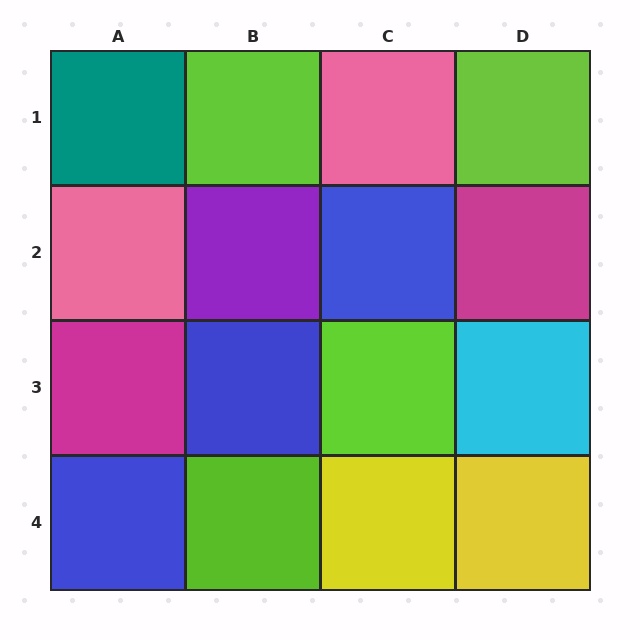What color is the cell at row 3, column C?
Lime.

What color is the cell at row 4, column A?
Blue.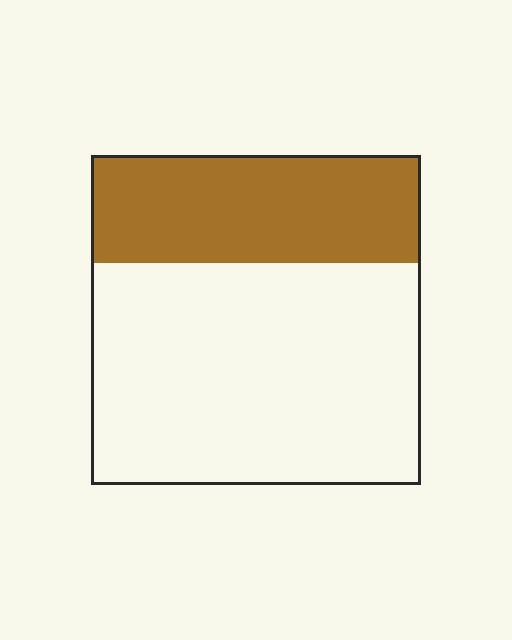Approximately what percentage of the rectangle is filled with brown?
Approximately 35%.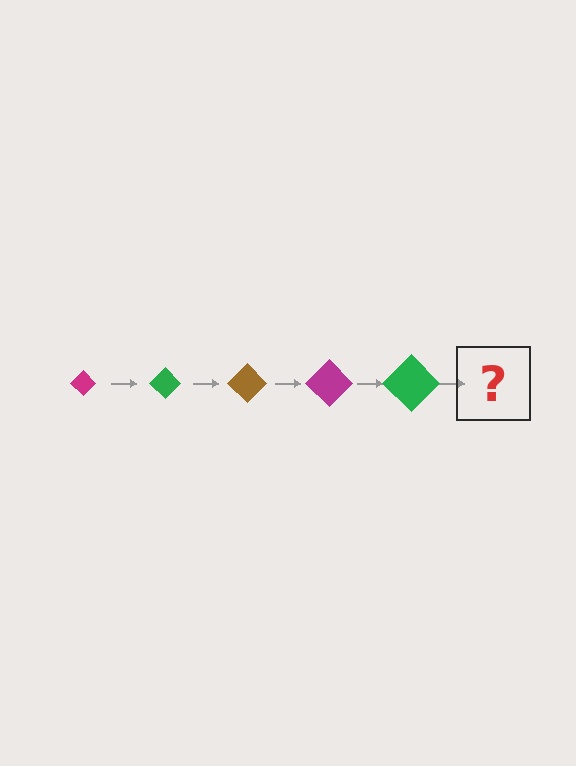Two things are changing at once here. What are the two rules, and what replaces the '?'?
The two rules are that the diamond grows larger each step and the color cycles through magenta, green, and brown. The '?' should be a brown diamond, larger than the previous one.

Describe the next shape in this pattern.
It should be a brown diamond, larger than the previous one.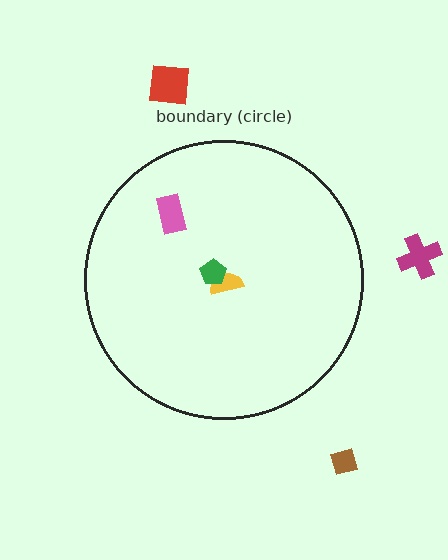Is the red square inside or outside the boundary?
Outside.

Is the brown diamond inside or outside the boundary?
Outside.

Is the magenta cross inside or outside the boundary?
Outside.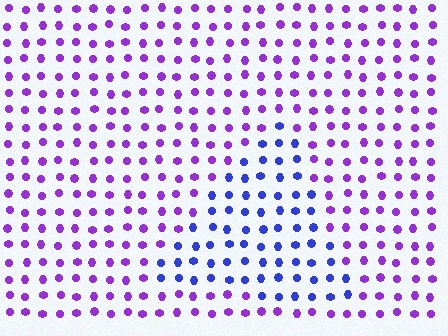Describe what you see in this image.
The image is filled with small purple elements in a uniform arrangement. A triangle-shaped region is visible where the elements are tinted to a slightly different hue, forming a subtle color boundary.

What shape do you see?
I see a triangle.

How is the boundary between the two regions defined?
The boundary is defined purely by a slight shift in hue (about 43 degrees). Spacing, size, and orientation are identical on both sides.